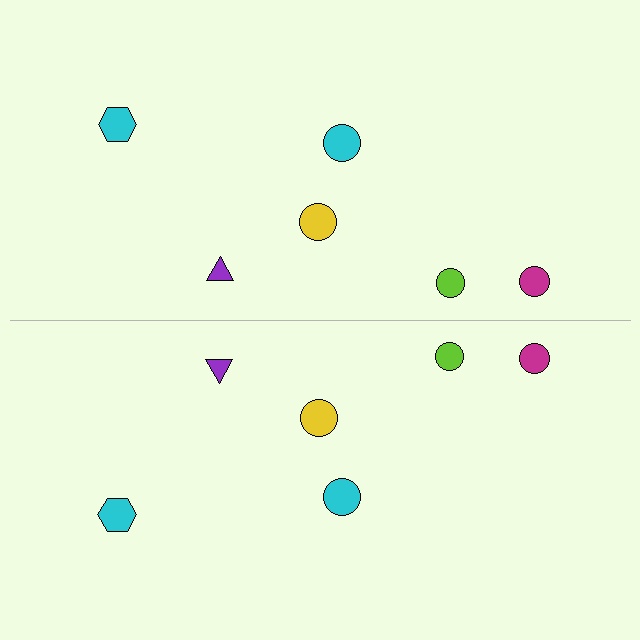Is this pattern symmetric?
Yes, this pattern has bilateral (reflection) symmetry.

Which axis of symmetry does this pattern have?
The pattern has a horizontal axis of symmetry running through the center of the image.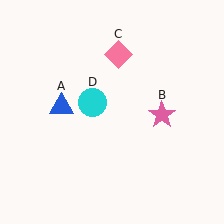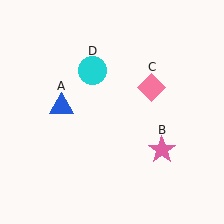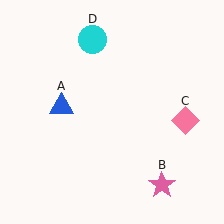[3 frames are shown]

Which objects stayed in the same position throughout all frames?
Blue triangle (object A) remained stationary.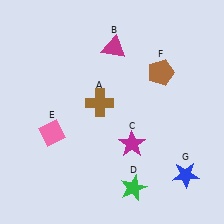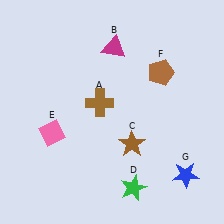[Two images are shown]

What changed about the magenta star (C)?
In Image 1, C is magenta. In Image 2, it changed to brown.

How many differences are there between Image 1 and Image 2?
There is 1 difference between the two images.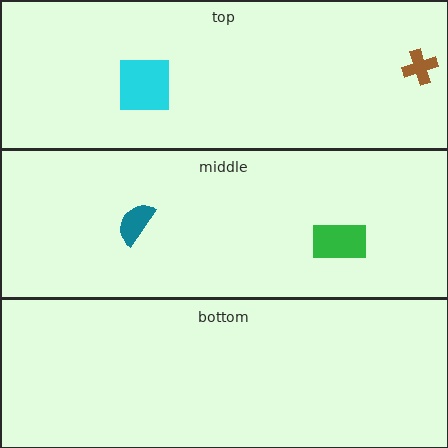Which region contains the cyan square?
The top region.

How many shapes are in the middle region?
2.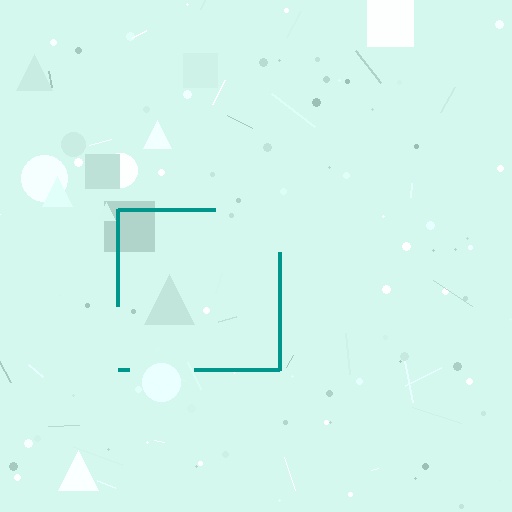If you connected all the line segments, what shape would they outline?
They would outline a square.